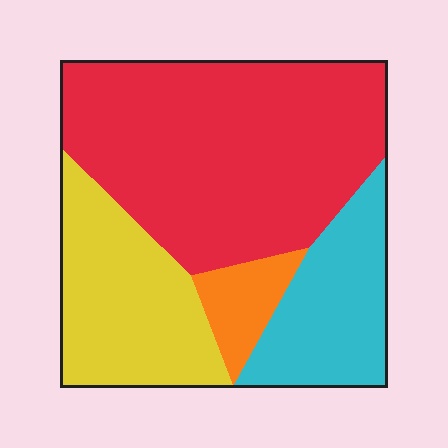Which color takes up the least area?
Orange, at roughly 5%.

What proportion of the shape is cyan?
Cyan covers around 20% of the shape.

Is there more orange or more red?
Red.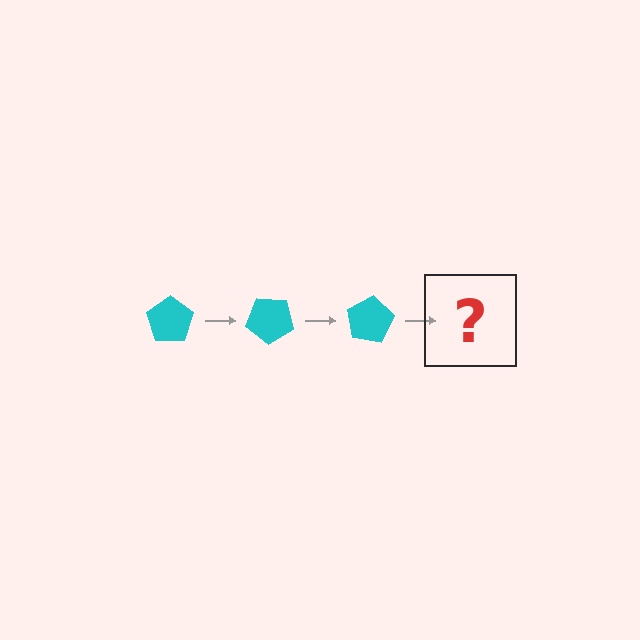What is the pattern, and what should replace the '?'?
The pattern is that the pentagon rotates 40 degrees each step. The '?' should be a cyan pentagon rotated 120 degrees.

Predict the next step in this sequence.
The next step is a cyan pentagon rotated 120 degrees.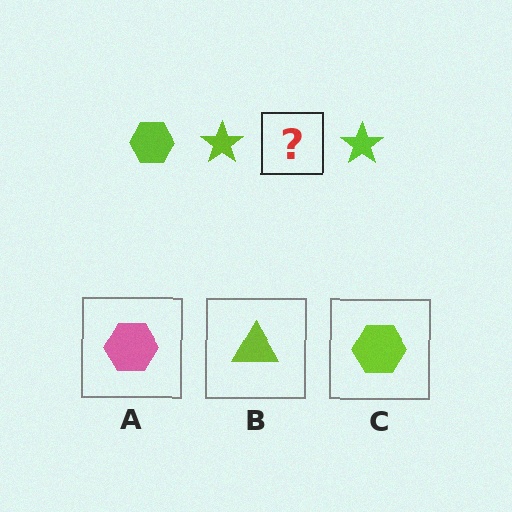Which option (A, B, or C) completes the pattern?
C.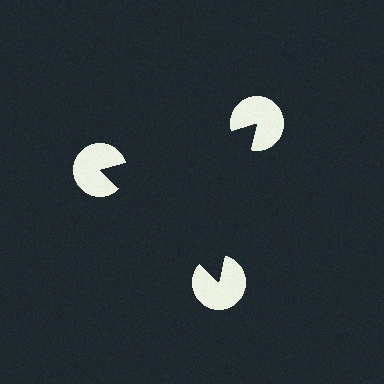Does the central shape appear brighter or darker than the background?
It typically appears slightly darker than the background, even though no actual brightness change is drawn.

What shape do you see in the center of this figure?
An illusory triangle — its edges are inferred from the aligned wedge cuts in the pac-man discs, not physically drawn.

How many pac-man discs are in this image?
There are 3 — one at each vertex of the illusory triangle.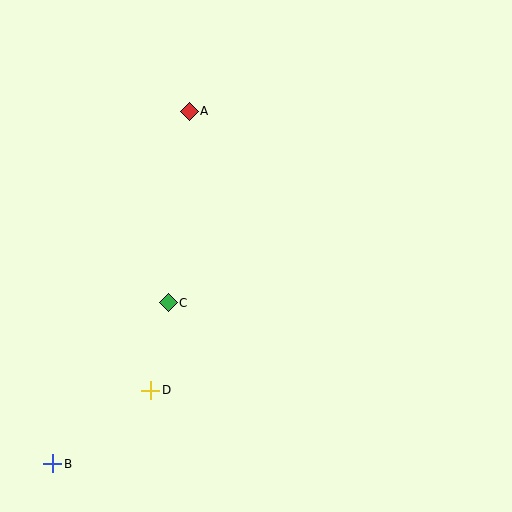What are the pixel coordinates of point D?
Point D is at (151, 390).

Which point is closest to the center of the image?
Point C at (168, 303) is closest to the center.